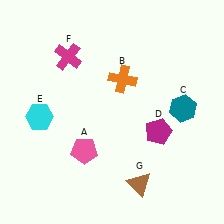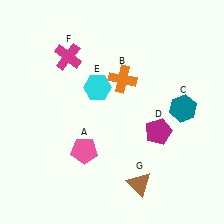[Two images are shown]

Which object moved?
The cyan hexagon (E) moved right.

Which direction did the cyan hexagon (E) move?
The cyan hexagon (E) moved right.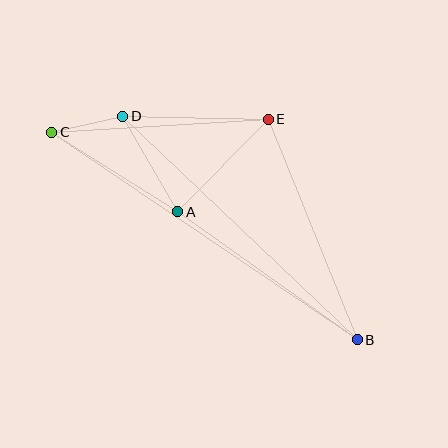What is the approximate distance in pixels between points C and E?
The distance between C and E is approximately 217 pixels.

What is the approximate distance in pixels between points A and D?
The distance between A and D is approximately 110 pixels.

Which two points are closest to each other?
Points C and D are closest to each other.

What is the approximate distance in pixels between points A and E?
The distance between A and E is approximately 129 pixels.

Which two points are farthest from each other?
Points B and C are farthest from each other.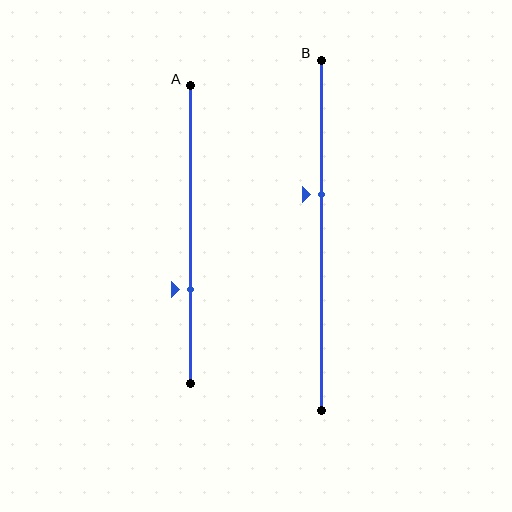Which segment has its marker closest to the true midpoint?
Segment B has its marker closest to the true midpoint.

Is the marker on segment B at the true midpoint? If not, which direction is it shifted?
No, the marker on segment B is shifted upward by about 12% of the segment length.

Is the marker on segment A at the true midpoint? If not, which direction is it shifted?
No, the marker on segment A is shifted downward by about 18% of the segment length.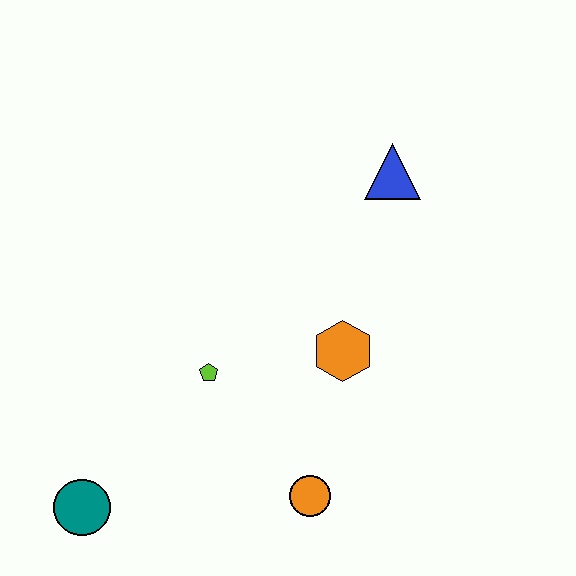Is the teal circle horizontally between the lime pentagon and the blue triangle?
No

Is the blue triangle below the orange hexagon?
No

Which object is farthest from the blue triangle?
The teal circle is farthest from the blue triangle.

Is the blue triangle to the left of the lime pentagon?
No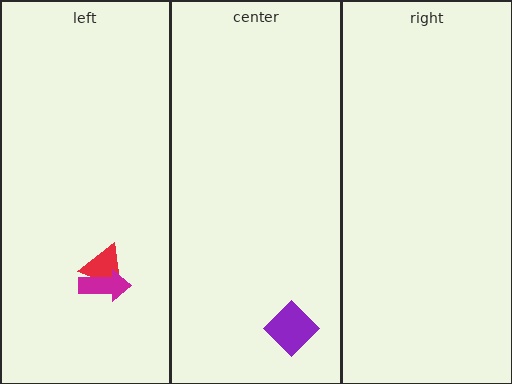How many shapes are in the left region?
2.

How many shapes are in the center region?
1.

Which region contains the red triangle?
The left region.